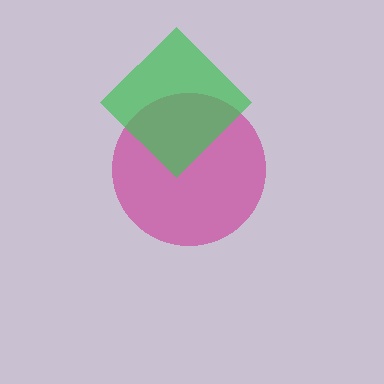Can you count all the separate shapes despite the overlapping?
Yes, there are 2 separate shapes.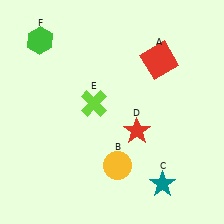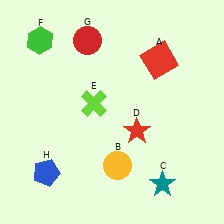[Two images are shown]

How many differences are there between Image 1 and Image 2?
There are 2 differences between the two images.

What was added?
A red circle (G), a blue pentagon (H) were added in Image 2.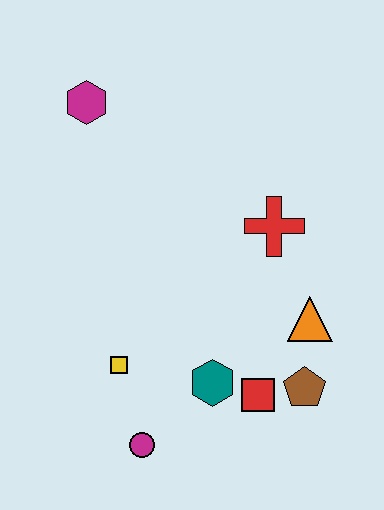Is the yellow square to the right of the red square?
No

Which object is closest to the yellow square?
The magenta circle is closest to the yellow square.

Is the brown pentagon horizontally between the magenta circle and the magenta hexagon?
No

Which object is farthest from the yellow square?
The magenta hexagon is farthest from the yellow square.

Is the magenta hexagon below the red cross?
No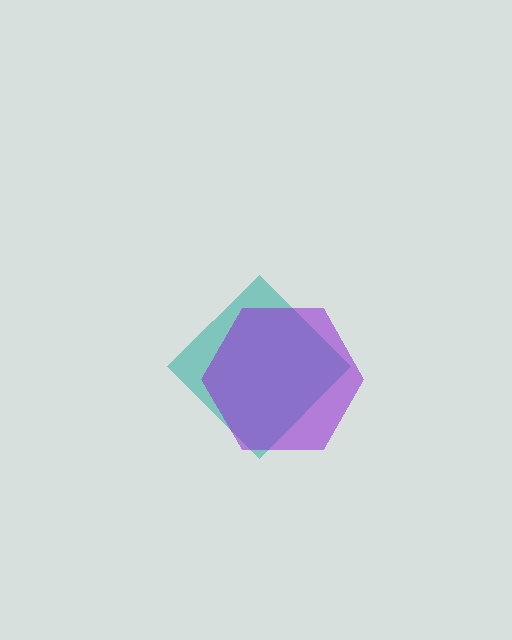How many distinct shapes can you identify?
There are 2 distinct shapes: a teal diamond, a purple hexagon.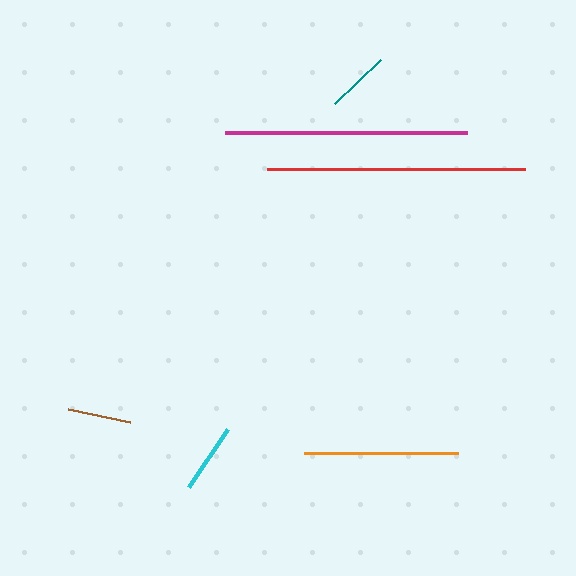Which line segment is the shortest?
The teal line is the shortest at approximately 63 pixels.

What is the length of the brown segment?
The brown segment is approximately 64 pixels long.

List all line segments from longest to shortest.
From longest to shortest: red, magenta, orange, cyan, brown, teal.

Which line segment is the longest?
The red line is the longest at approximately 258 pixels.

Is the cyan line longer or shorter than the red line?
The red line is longer than the cyan line.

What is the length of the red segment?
The red segment is approximately 258 pixels long.